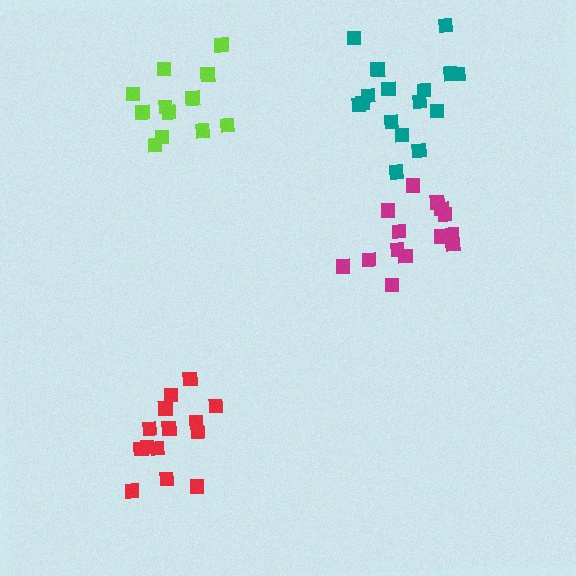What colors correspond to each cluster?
The clusters are colored: magenta, lime, teal, red.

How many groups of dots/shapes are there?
There are 4 groups.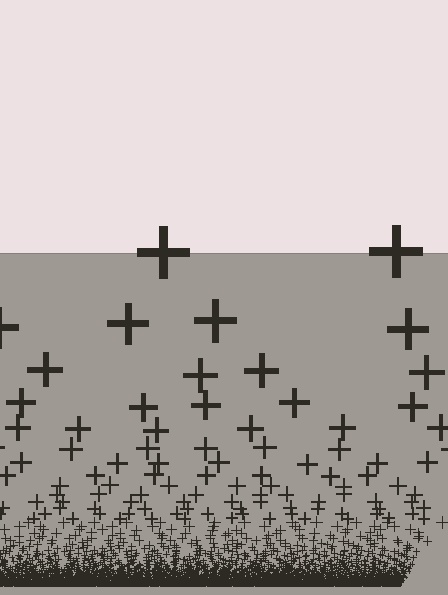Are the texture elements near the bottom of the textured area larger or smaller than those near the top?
Smaller. The gradient is inverted — elements near the bottom are smaller and denser.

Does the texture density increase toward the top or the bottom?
Density increases toward the bottom.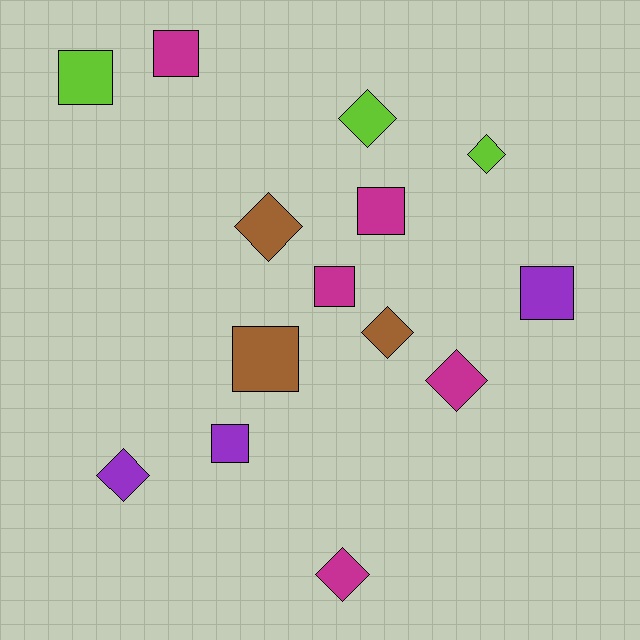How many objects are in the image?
There are 14 objects.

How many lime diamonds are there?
There are 2 lime diamonds.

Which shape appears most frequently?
Square, with 7 objects.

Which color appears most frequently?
Magenta, with 5 objects.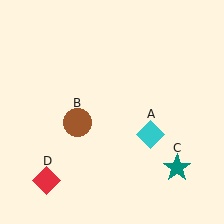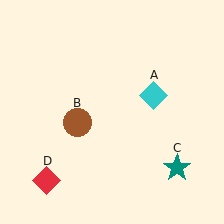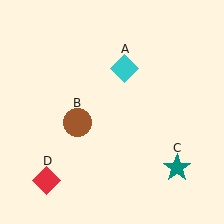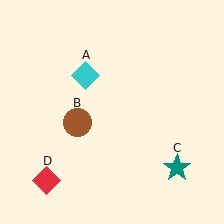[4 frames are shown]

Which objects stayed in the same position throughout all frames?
Brown circle (object B) and teal star (object C) and red diamond (object D) remained stationary.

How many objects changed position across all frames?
1 object changed position: cyan diamond (object A).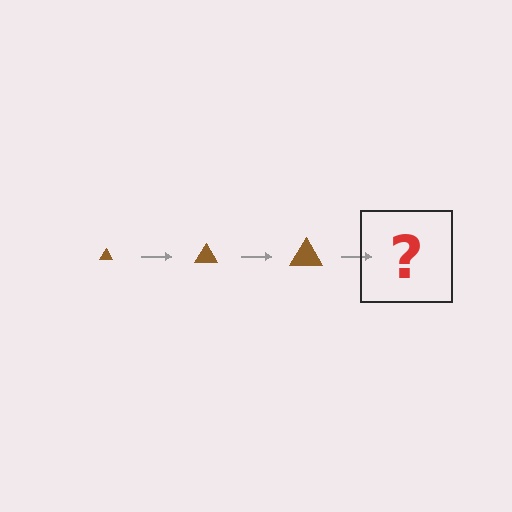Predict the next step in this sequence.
The next step is a brown triangle, larger than the previous one.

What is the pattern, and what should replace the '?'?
The pattern is that the triangle gets progressively larger each step. The '?' should be a brown triangle, larger than the previous one.